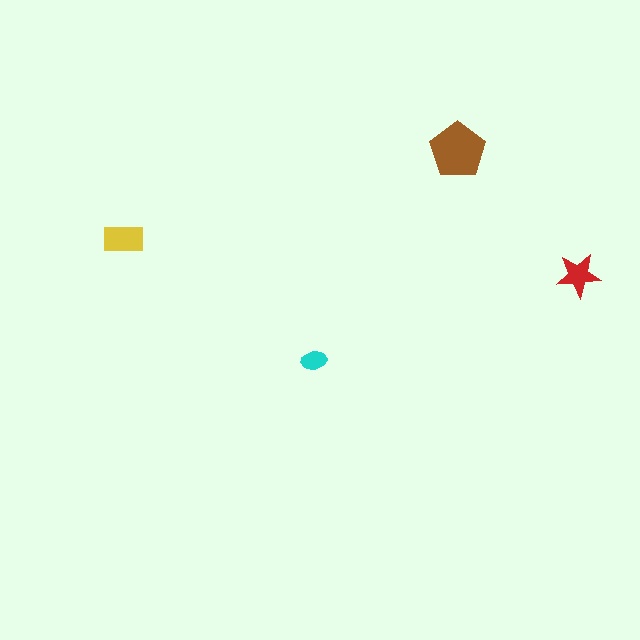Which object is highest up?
The brown pentagon is topmost.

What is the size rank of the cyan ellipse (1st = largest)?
4th.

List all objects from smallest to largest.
The cyan ellipse, the red star, the yellow rectangle, the brown pentagon.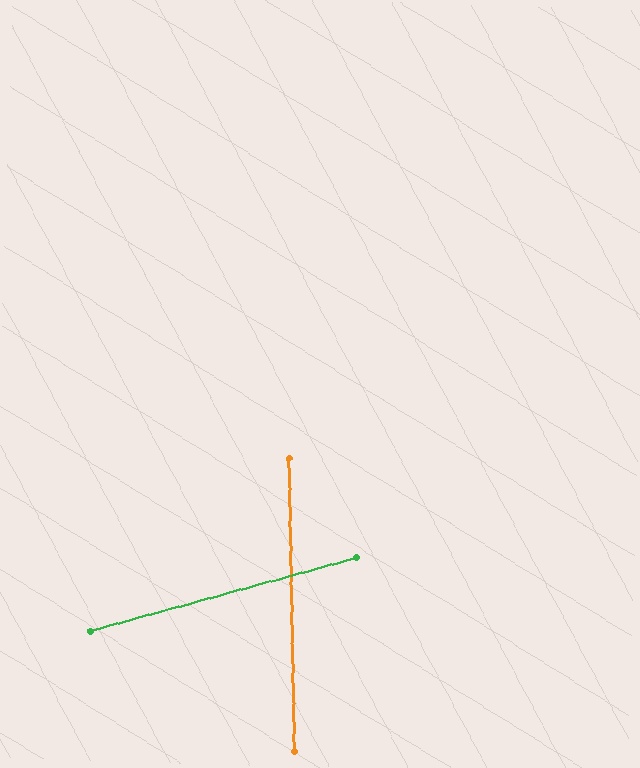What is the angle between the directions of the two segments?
Approximately 76 degrees.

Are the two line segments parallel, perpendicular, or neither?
Neither parallel nor perpendicular — they differ by about 76°.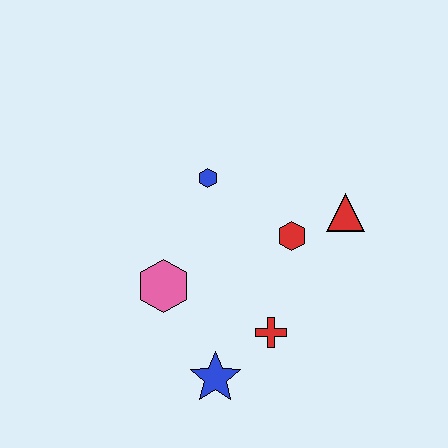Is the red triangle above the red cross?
Yes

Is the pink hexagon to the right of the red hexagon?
No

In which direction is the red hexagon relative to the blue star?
The red hexagon is above the blue star.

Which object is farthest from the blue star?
The red triangle is farthest from the blue star.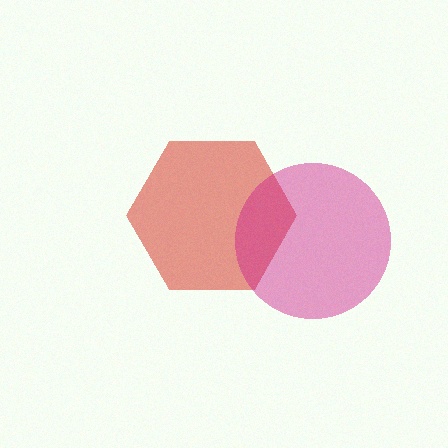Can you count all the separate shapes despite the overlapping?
Yes, there are 2 separate shapes.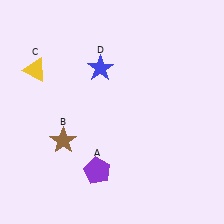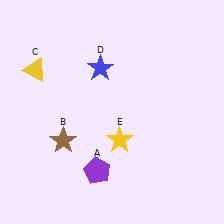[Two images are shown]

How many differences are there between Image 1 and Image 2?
There is 1 difference between the two images.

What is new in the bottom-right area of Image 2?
A yellow star (E) was added in the bottom-right area of Image 2.